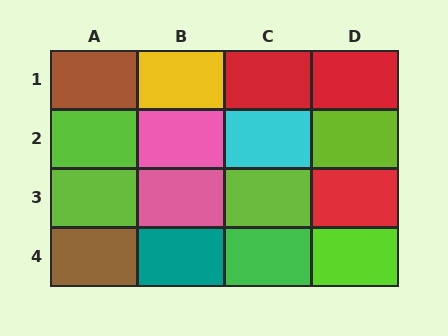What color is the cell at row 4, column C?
Green.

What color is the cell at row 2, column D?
Lime.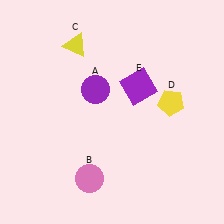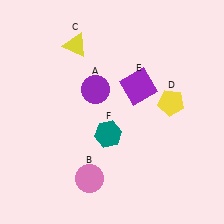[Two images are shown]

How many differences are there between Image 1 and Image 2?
There is 1 difference between the two images.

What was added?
A teal hexagon (F) was added in Image 2.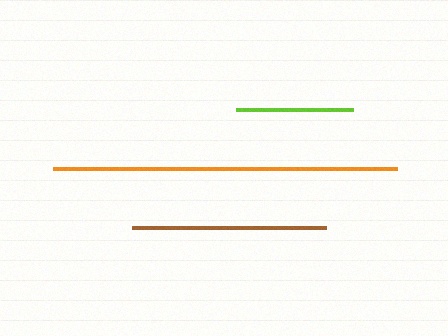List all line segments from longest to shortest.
From longest to shortest: orange, brown, lime.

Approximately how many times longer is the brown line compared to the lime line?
The brown line is approximately 1.7 times the length of the lime line.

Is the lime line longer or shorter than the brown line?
The brown line is longer than the lime line.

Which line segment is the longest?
The orange line is the longest at approximately 344 pixels.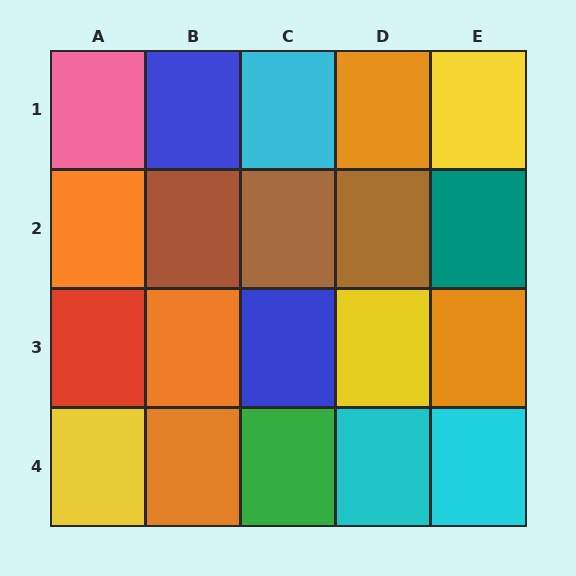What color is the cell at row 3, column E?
Orange.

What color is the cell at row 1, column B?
Blue.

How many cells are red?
1 cell is red.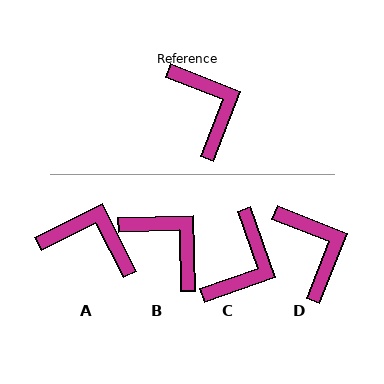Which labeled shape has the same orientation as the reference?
D.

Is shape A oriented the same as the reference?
No, it is off by about 48 degrees.